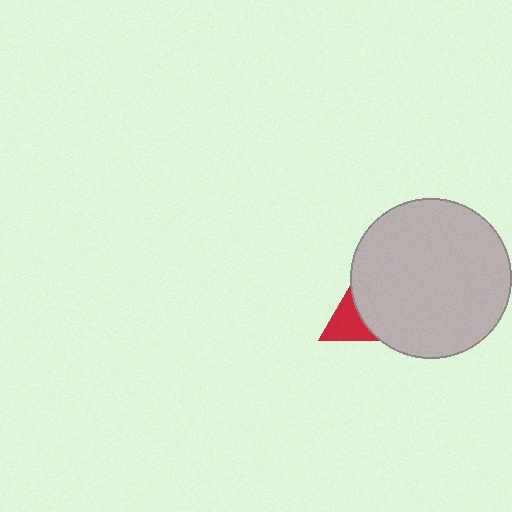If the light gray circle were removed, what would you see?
You would see the complete red triangle.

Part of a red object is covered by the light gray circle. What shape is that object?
It is a triangle.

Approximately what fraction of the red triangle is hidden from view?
Roughly 68% of the red triangle is hidden behind the light gray circle.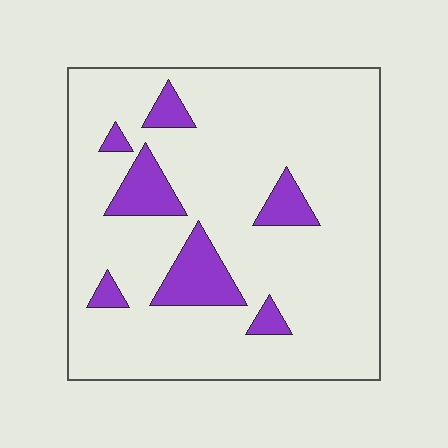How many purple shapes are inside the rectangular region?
7.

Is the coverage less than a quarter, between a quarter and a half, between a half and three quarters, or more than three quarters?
Less than a quarter.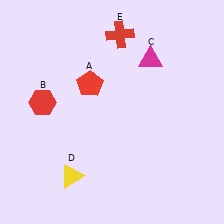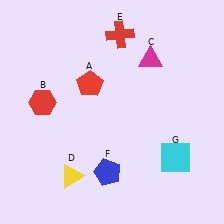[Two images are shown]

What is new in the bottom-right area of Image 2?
A cyan square (G) was added in the bottom-right area of Image 2.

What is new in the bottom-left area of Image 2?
A blue pentagon (F) was added in the bottom-left area of Image 2.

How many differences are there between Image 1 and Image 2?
There are 2 differences between the two images.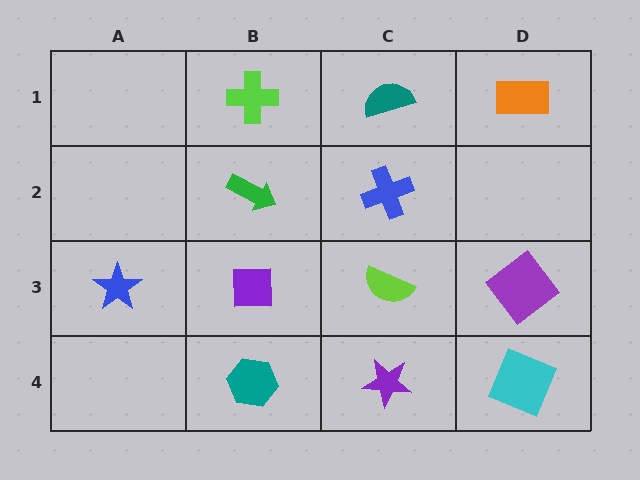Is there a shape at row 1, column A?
No, that cell is empty.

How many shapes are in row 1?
3 shapes.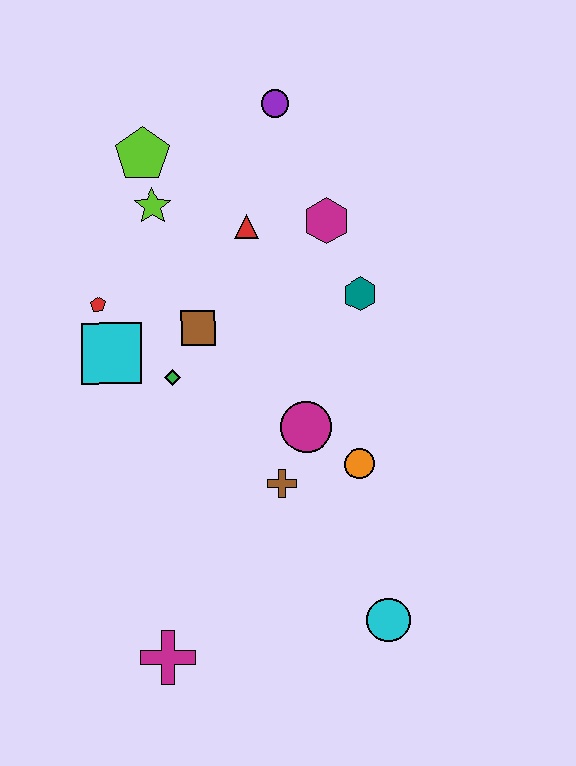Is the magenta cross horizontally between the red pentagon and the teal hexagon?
Yes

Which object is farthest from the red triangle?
The magenta cross is farthest from the red triangle.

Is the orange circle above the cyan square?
No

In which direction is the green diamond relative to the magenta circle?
The green diamond is to the left of the magenta circle.